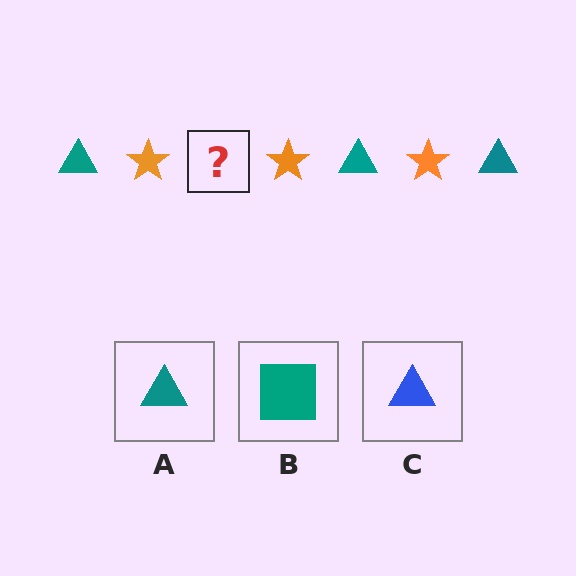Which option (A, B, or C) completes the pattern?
A.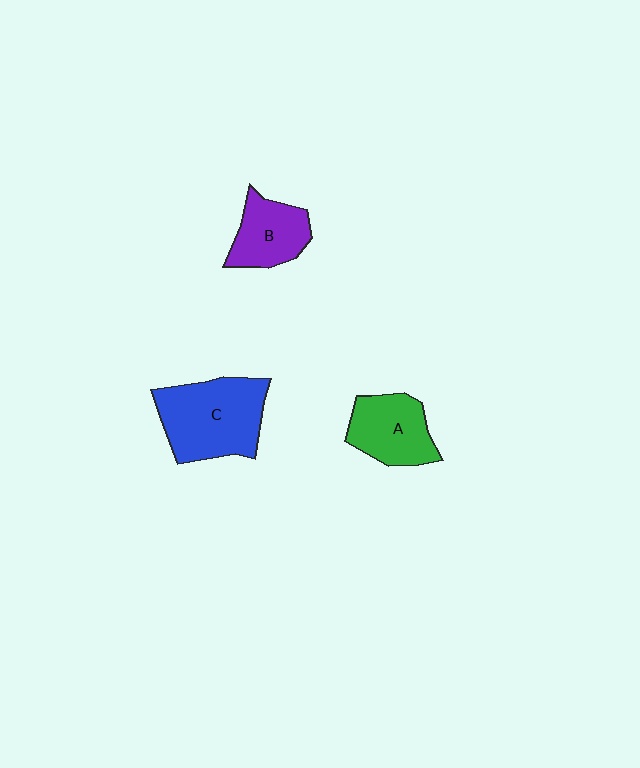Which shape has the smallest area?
Shape B (purple).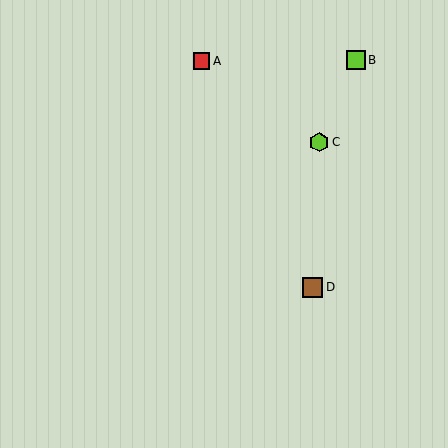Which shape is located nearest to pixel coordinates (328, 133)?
The lime hexagon (labeled C) at (319, 142) is nearest to that location.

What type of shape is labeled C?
Shape C is a lime hexagon.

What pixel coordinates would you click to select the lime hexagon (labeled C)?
Click at (319, 142) to select the lime hexagon C.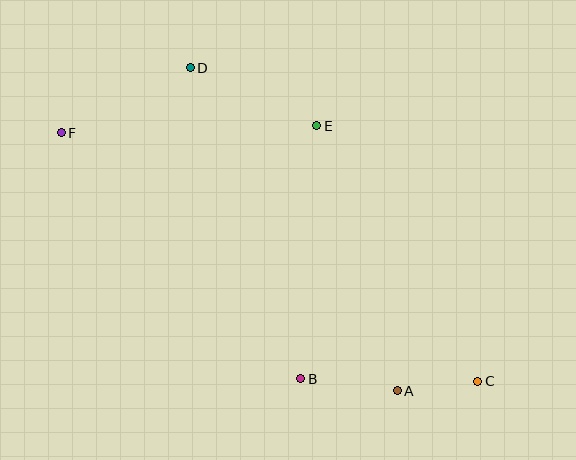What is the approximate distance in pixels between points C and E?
The distance between C and E is approximately 302 pixels.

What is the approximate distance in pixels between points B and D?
The distance between B and D is approximately 330 pixels.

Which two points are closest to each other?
Points A and C are closest to each other.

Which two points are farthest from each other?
Points C and F are farthest from each other.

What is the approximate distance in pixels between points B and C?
The distance between B and C is approximately 177 pixels.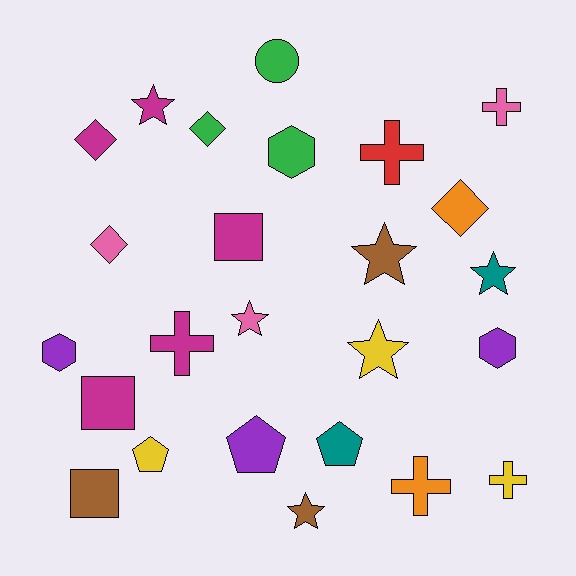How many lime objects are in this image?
There are no lime objects.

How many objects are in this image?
There are 25 objects.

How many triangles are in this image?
There are no triangles.